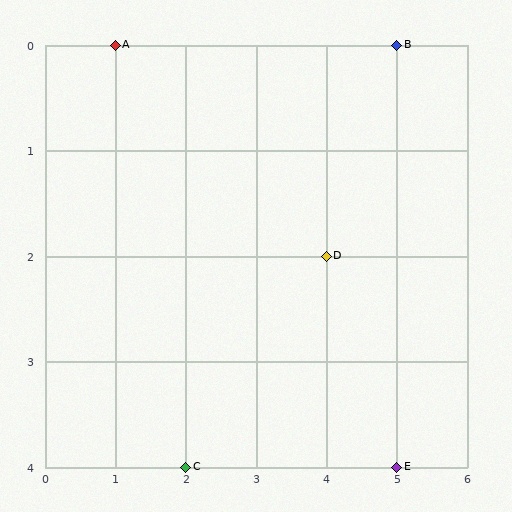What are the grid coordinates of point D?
Point D is at grid coordinates (4, 2).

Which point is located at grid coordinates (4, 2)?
Point D is at (4, 2).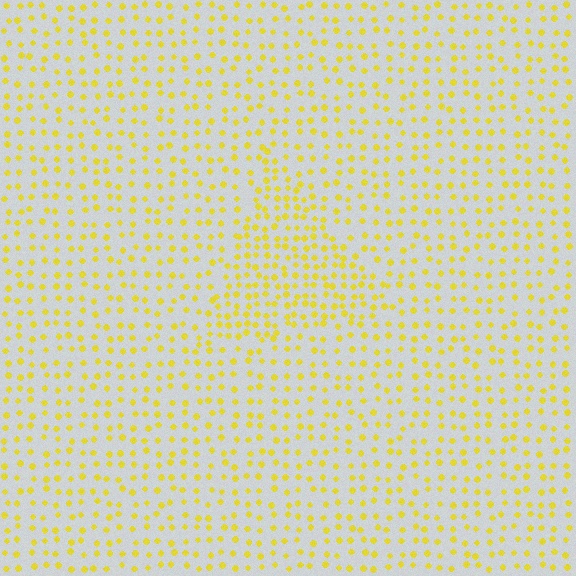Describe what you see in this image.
The image contains small yellow elements arranged at two different densities. A triangle-shaped region is visible where the elements are more densely packed than the surrounding area.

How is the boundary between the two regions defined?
The boundary is defined by a change in element density (approximately 1.7x ratio). All elements are the same color, size, and shape.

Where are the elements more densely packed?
The elements are more densely packed inside the triangle boundary.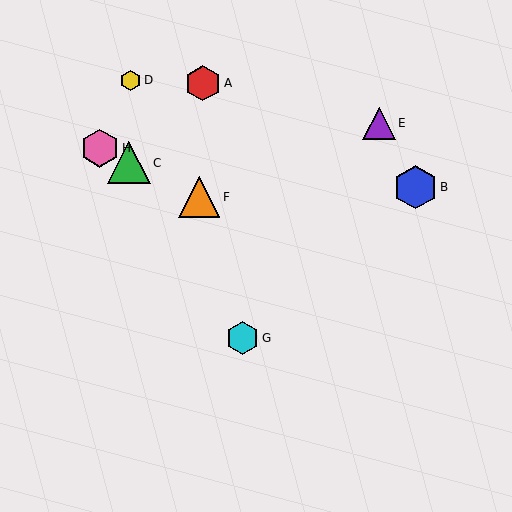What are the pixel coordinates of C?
Object C is at (129, 163).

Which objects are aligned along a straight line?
Objects C, F, H are aligned along a straight line.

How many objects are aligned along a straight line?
3 objects (C, F, H) are aligned along a straight line.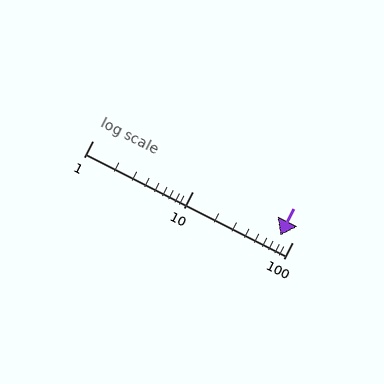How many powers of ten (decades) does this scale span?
The scale spans 2 decades, from 1 to 100.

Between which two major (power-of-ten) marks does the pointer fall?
The pointer is between 10 and 100.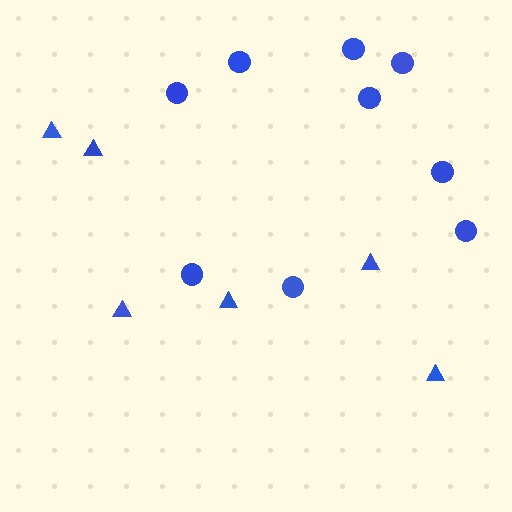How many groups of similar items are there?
There are 2 groups: one group of circles (9) and one group of triangles (6).